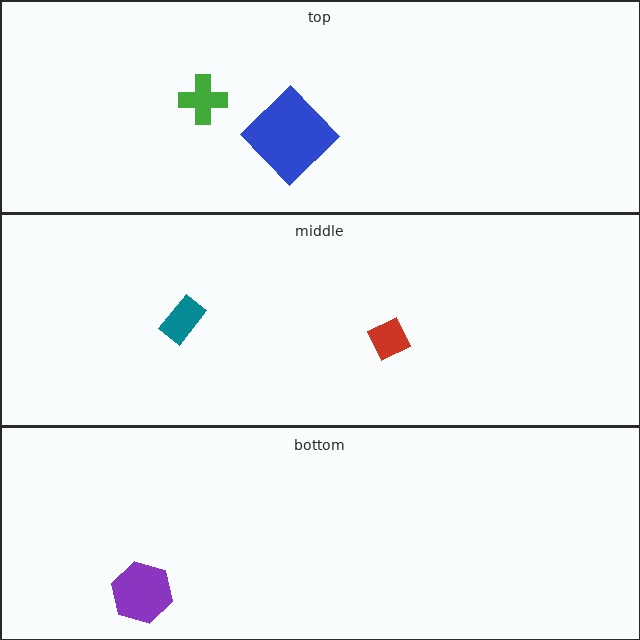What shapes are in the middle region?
The red diamond, the teal rectangle.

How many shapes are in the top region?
2.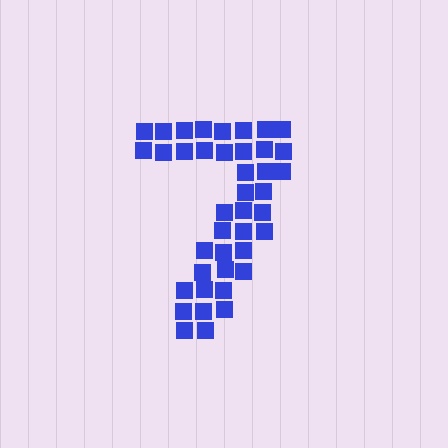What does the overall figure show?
The overall figure shows the digit 7.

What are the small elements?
The small elements are squares.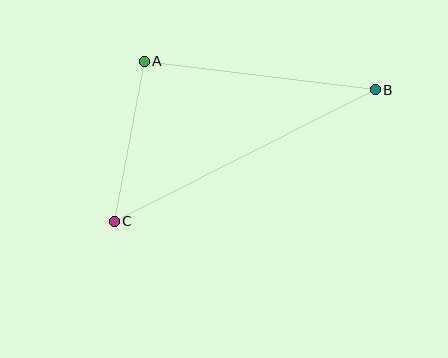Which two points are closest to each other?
Points A and C are closest to each other.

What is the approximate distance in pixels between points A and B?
The distance between A and B is approximately 233 pixels.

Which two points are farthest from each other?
Points B and C are farthest from each other.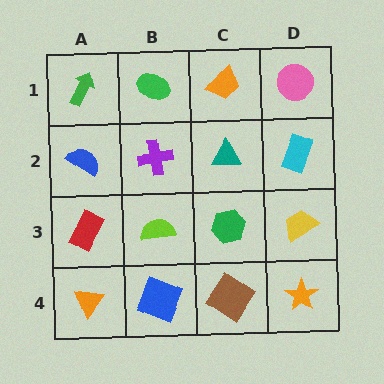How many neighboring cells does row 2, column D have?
3.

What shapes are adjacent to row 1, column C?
A teal triangle (row 2, column C), a green ellipse (row 1, column B), a pink circle (row 1, column D).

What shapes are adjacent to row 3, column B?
A purple cross (row 2, column B), a blue square (row 4, column B), a red rectangle (row 3, column A), a green hexagon (row 3, column C).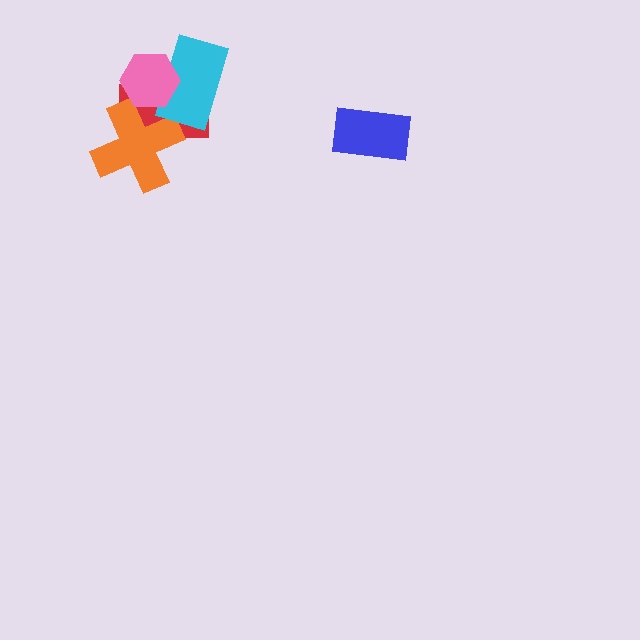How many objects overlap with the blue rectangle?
0 objects overlap with the blue rectangle.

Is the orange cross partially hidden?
Yes, it is partially covered by another shape.